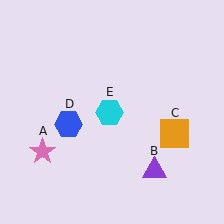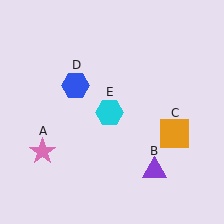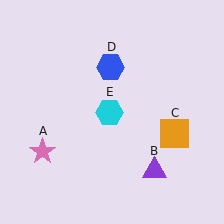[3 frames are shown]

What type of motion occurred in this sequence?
The blue hexagon (object D) rotated clockwise around the center of the scene.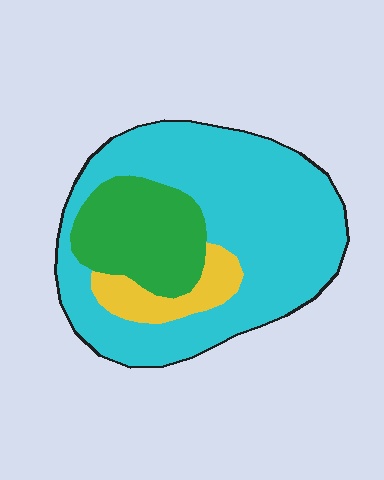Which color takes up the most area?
Cyan, at roughly 65%.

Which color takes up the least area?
Yellow, at roughly 10%.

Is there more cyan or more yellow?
Cyan.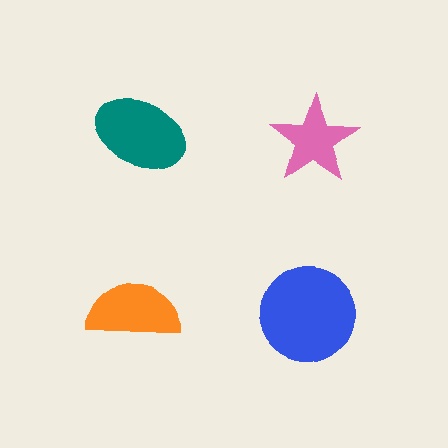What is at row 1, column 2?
A pink star.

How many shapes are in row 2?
2 shapes.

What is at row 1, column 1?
A teal ellipse.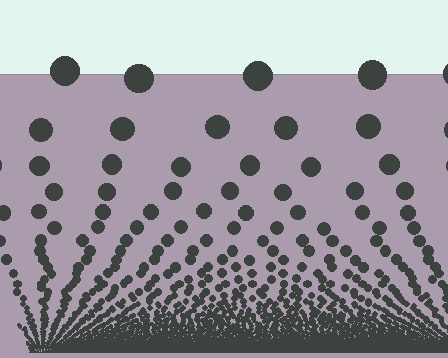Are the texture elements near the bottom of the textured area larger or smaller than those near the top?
Smaller. The gradient is inverted — elements near the bottom are smaller and denser.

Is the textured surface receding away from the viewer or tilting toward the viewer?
The surface appears to tilt toward the viewer. Texture elements get larger and sparser toward the top.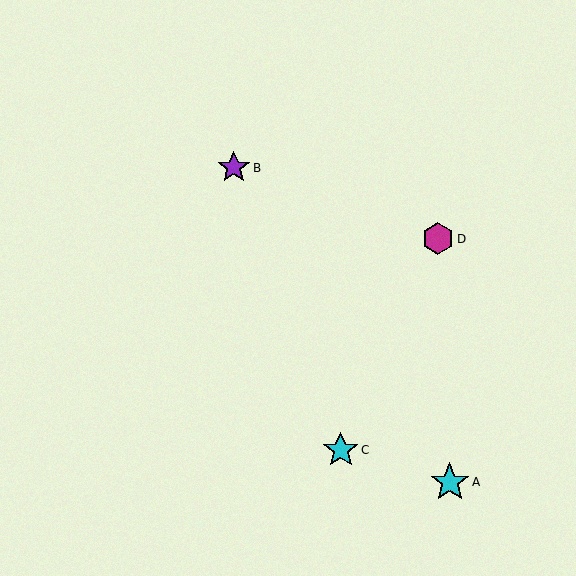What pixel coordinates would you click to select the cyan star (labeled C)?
Click at (341, 450) to select the cyan star C.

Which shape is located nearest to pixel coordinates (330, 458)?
The cyan star (labeled C) at (341, 450) is nearest to that location.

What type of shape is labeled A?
Shape A is a cyan star.